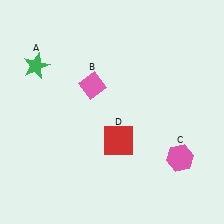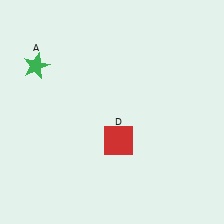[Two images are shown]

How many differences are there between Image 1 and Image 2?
There are 2 differences between the two images.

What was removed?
The pink hexagon (C), the pink diamond (B) were removed in Image 2.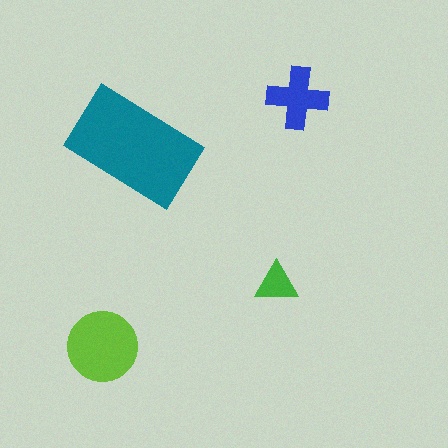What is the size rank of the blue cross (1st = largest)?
3rd.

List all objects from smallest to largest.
The green triangle, the blue cross, the lime circle, the teal rectangle.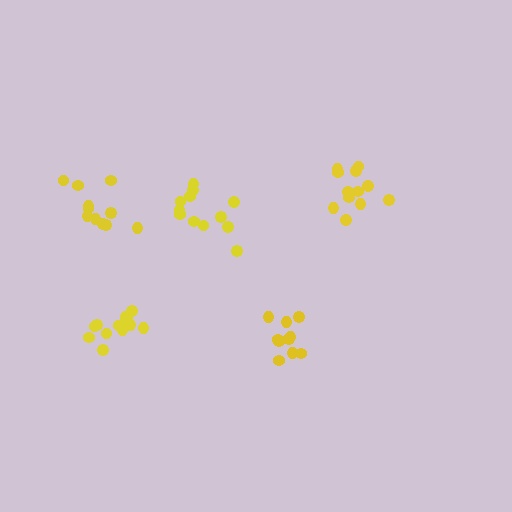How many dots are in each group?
Group 1: 12 dots, Group 2: 12 dots, Group 3: 14 dots, Group 4: 11 dots, Group 5: 11 dots (60 total).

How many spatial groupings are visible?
There are 5 spatial groupings.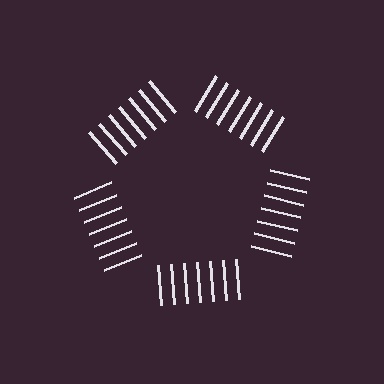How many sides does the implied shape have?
5 sides — the line-ends trace a pentagon.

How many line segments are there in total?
35 — 7 along each of the 5 edges.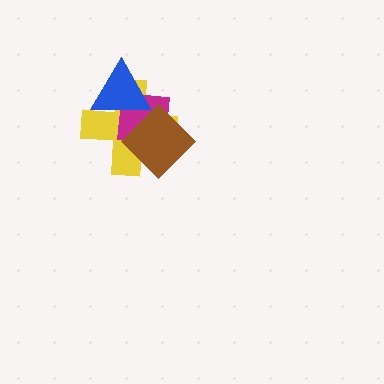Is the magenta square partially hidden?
Yes, it is partially covered by another shape.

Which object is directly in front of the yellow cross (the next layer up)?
The magenta square is directly in front of the yellow cross.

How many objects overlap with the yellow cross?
3 objects overlap with the yellow cross.